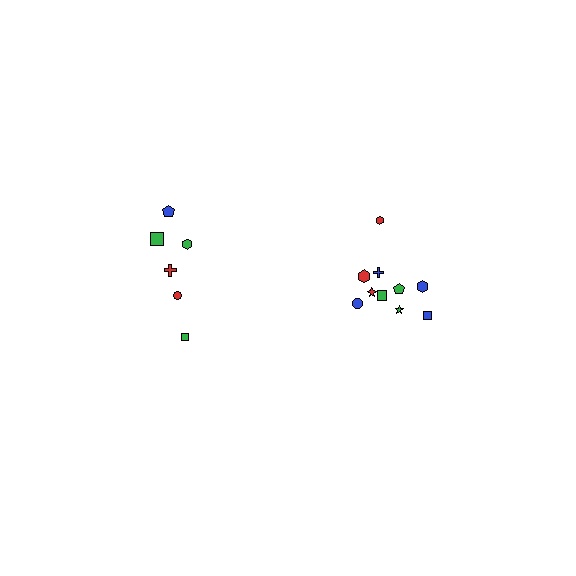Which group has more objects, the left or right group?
The right group.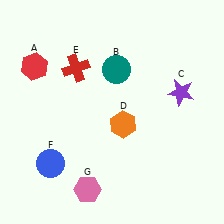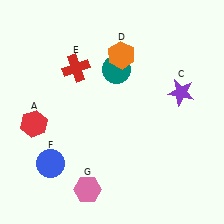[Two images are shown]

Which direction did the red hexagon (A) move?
The red hexagon (A) moved down.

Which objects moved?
The objects that moved are: the red hexagon (A), the orange hexagon (D).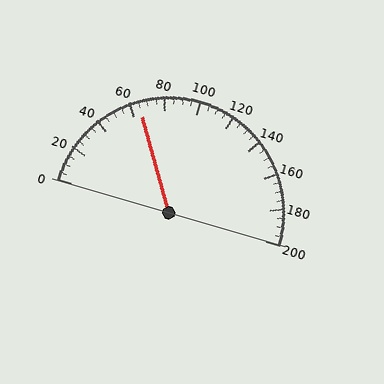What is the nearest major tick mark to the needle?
The nearest major tick mark is 60.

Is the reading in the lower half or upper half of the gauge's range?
The reading is in the lower half of the range (0 to 200).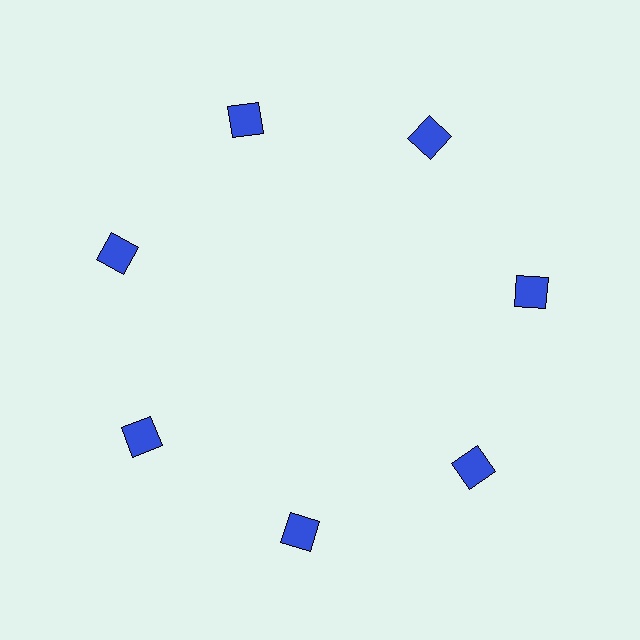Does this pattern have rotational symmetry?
Yes, this pattern has 7-fold rotational symmetry. It looks the same after rotating 51 degrees around the center.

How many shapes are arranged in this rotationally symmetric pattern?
There are 7 shapes, arranged in 7 groups of 1.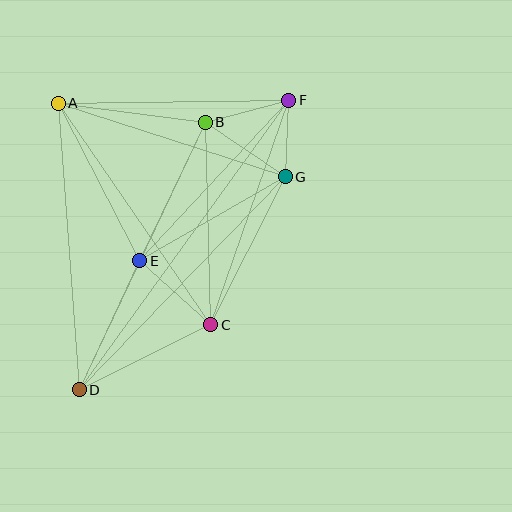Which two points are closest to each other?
Points F and G are closest to each other.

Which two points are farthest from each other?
Points D and F are farthest from each other.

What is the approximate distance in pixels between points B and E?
The distance between B and E is approximately 153 pixels.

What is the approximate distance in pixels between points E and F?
The distance between E and F is approximately 219 pixels.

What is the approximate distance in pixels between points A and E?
The distance between A and E is approximately 177 pixels.